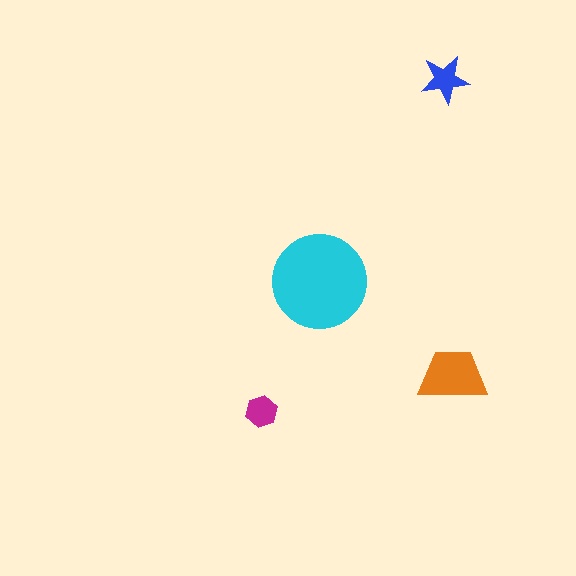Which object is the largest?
The cyan circle.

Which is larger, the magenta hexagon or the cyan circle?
The cyan circle.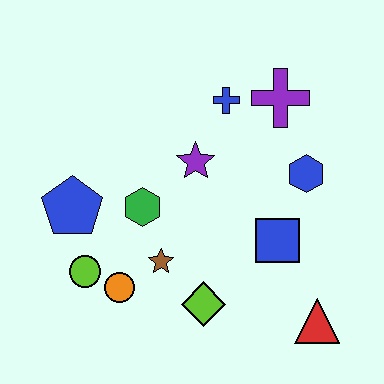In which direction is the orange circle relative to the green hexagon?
The orange circle is below the green hexagon.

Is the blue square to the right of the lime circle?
Yes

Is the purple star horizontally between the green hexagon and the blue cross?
Yes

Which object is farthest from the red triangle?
The blue pentagon is farthest from the red triangle.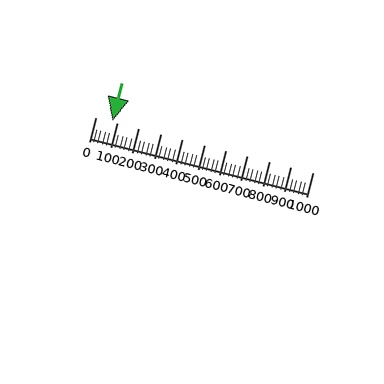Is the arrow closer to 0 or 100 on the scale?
The arrow is closer to 100.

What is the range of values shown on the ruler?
The ruler shows values from 0 to 1000.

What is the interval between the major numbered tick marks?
The major tick marks are spaced 100 units apart.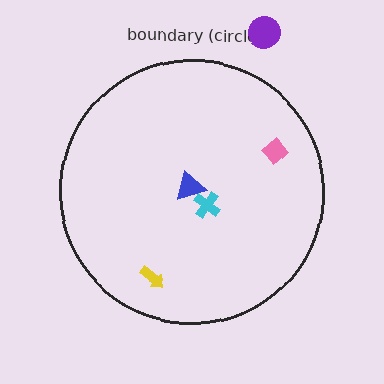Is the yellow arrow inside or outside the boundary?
Inside.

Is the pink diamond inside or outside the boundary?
Inside.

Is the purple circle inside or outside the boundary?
Outside.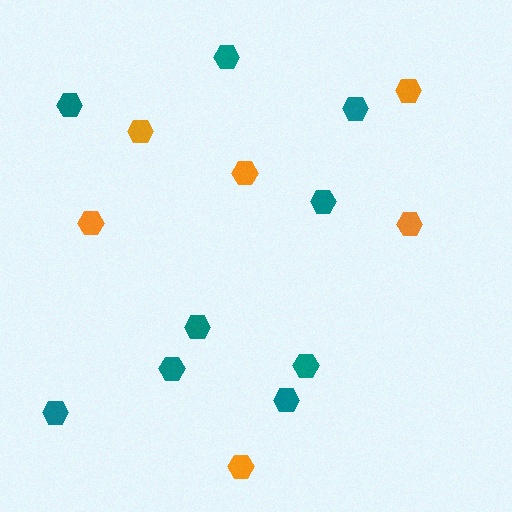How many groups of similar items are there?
There are 2 groups: one group of orange hexagons (6) and one group of teal hexagons (9).